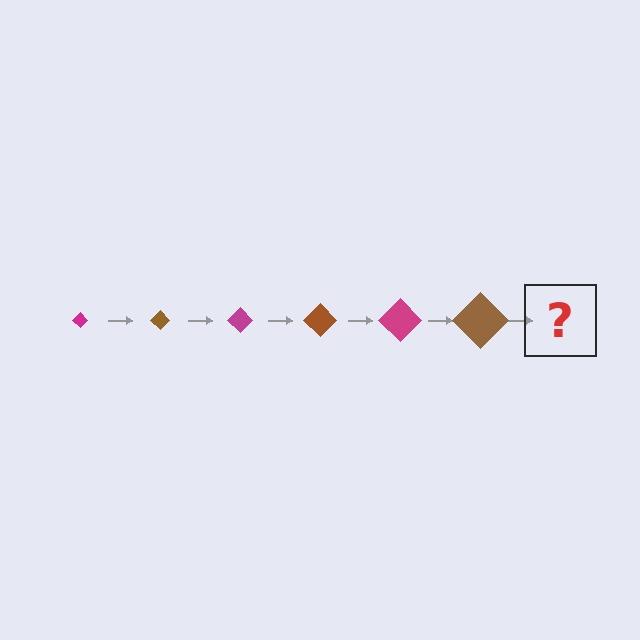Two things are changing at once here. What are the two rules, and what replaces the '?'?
The two rules are that the diamond grows larger each step and the color cycles through magenta and brown. The '?' should be a magenta diamond, larger than the previous one.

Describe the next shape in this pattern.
It should be a magenta diamond, larger than the previous one.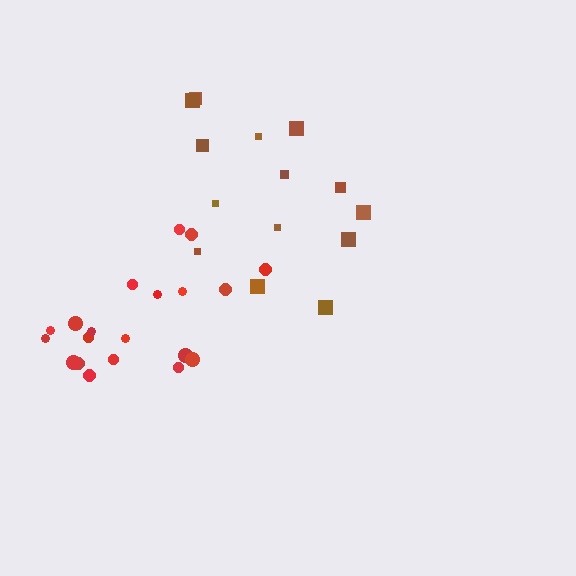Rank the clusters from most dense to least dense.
red, brown.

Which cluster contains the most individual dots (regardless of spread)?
Red (20).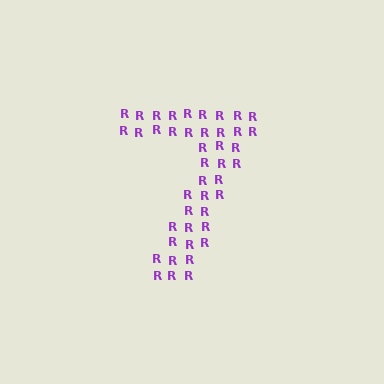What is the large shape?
The large shape is the digit 7.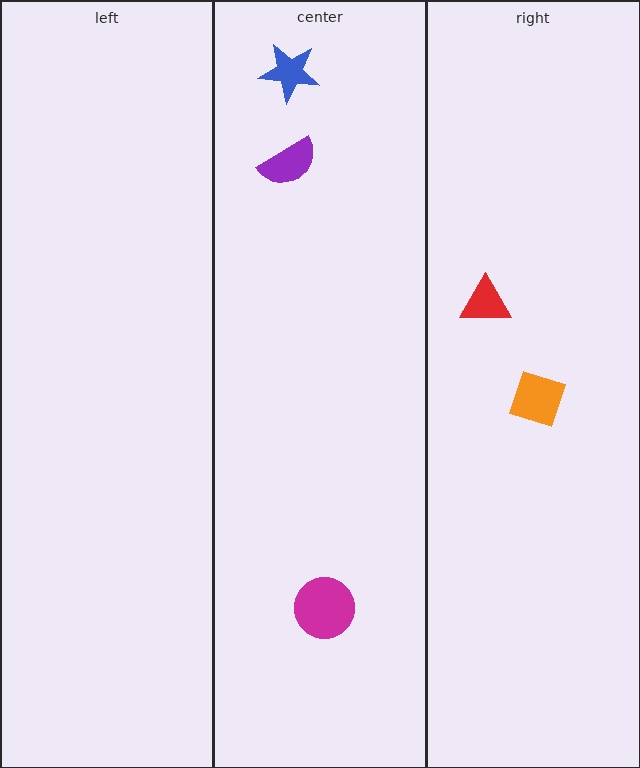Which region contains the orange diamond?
The right region.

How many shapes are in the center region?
3.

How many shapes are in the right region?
2.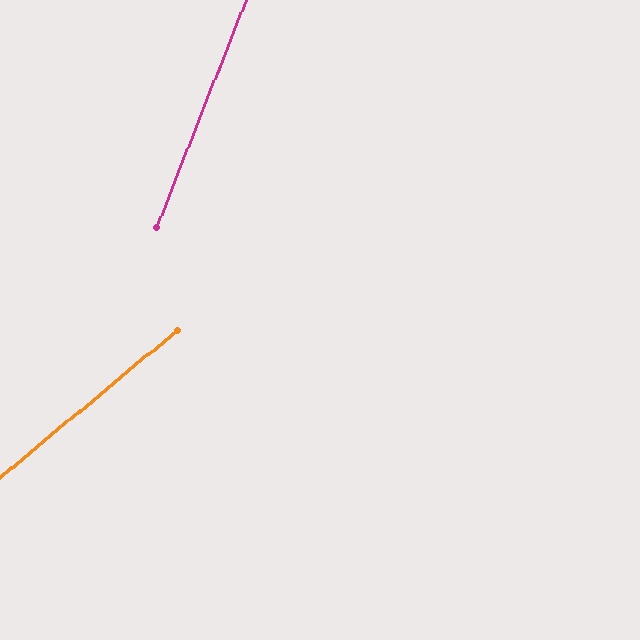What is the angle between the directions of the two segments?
Approximately 29 degrees.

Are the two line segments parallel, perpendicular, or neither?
Neither parallel nor perpendicular — they differ by about 29°.